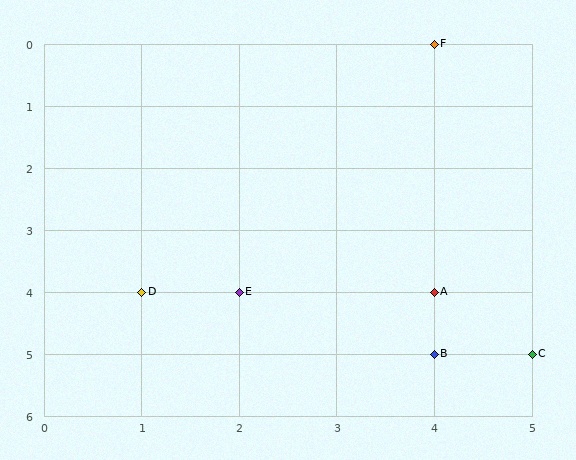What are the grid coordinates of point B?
Point B is at grid coordinates (4, 5).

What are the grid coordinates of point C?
Point C is at grid coordinates (5, 5).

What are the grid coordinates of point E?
Point E is at grid coordinates (2, 4).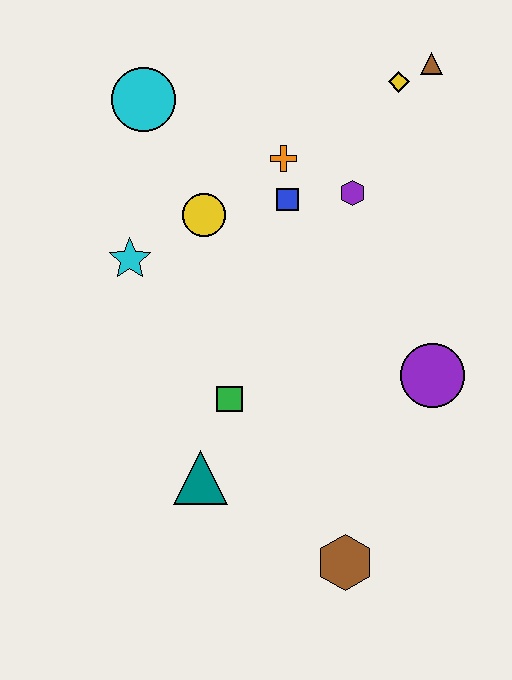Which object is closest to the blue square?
The orange cross is closest to the blue square.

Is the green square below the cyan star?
Yes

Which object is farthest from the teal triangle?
The brown triangle is farthest from the teal triangle.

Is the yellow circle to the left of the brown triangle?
Yes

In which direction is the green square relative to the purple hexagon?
The green square is below the purple hexagon.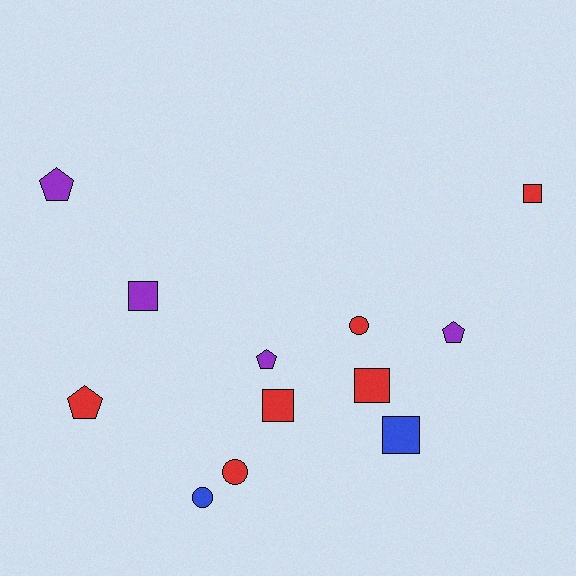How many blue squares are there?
There is 1 blue square.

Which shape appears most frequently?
Square, with 5 objects.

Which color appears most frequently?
Red, with 6 objects.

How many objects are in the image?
There are 12 objects.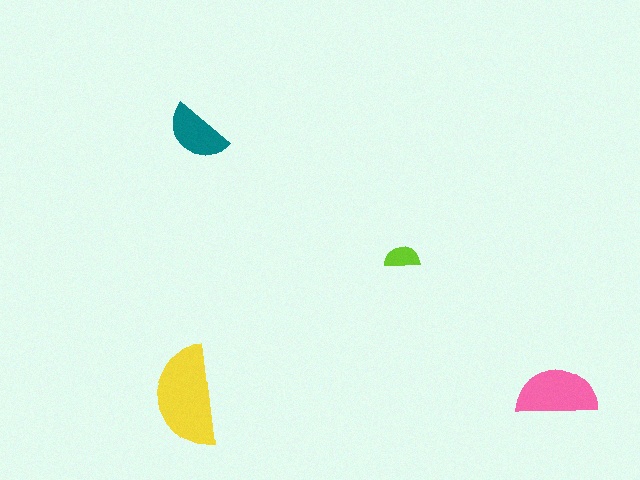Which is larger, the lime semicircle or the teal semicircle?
The teal one.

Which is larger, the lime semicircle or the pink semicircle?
The pink one.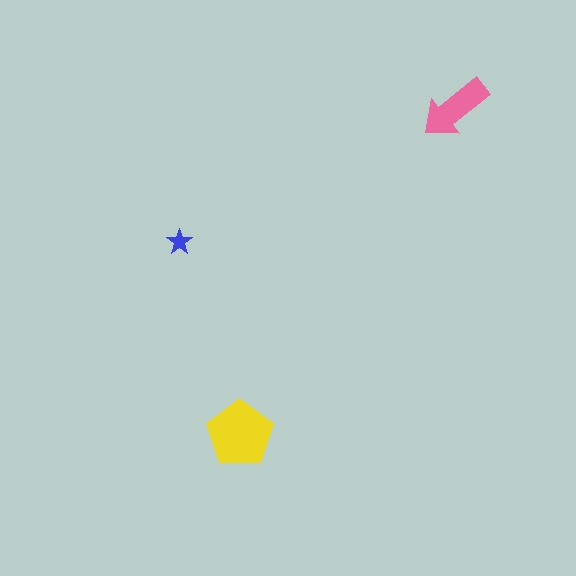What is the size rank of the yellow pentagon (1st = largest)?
1st.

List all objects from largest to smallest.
The yellow pentagon, the pink arrow, the blue star.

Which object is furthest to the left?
The blue star is leftmost.